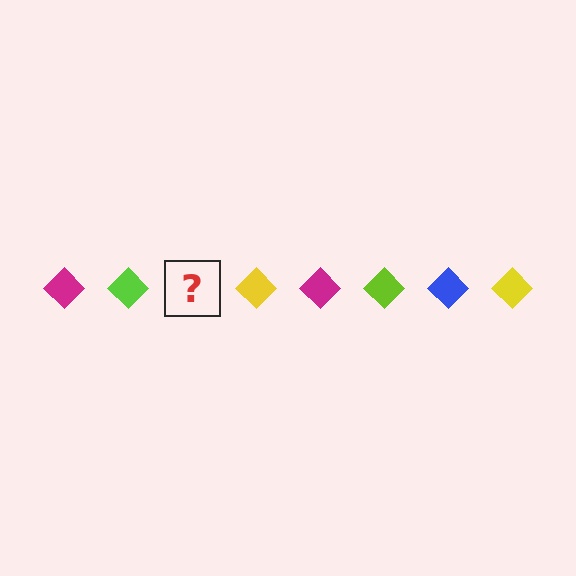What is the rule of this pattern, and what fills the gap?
The rule is that the pattern cycles through magenta, lime, blue, yellow diamonds. The gap should be filled with a blue diamond.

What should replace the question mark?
The question mark should be replaced with a blue diamond.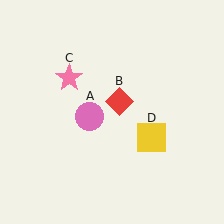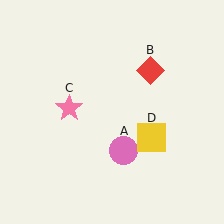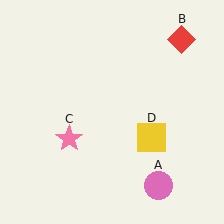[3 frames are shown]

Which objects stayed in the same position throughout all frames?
Yellow square (object D) remained stationary.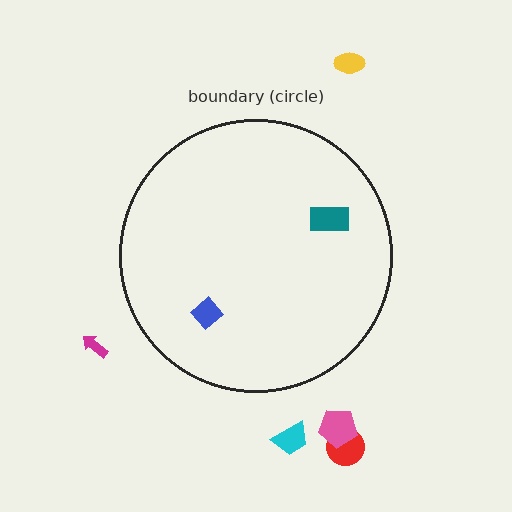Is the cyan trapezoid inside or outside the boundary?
Outside.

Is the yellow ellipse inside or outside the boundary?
Outside.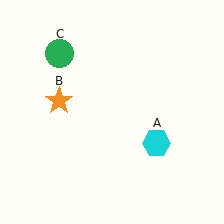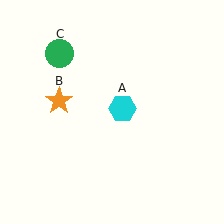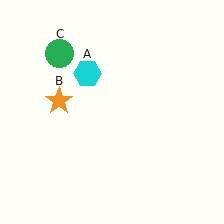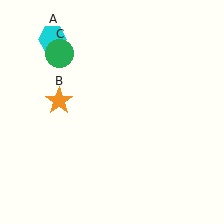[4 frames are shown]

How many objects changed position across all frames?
1 object changed position: cyan hexagon (object A).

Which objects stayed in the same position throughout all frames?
Orange star (object B) and green circle (object C) remained stationary.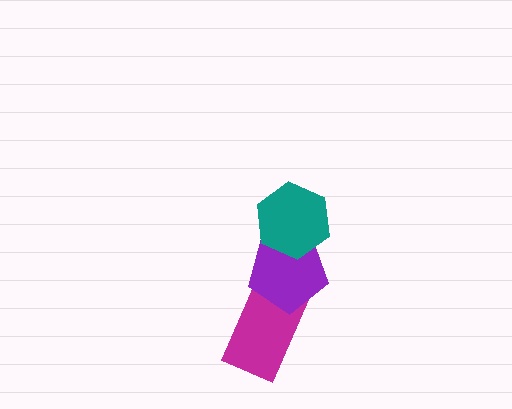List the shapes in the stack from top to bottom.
From top to bottom: the teal hexagon, the purple pentagon, the magenta rectangle.